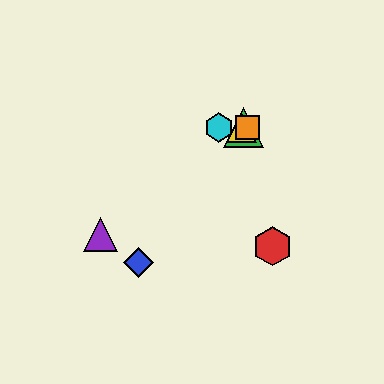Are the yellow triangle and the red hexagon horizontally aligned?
No, the yellow triangle is at y≈127 and the red hexagon is at y≈246.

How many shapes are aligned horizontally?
4 shapes (the green triangle, the yellow triangle, the orange square, the cyan hexagon) are aligned horizontally.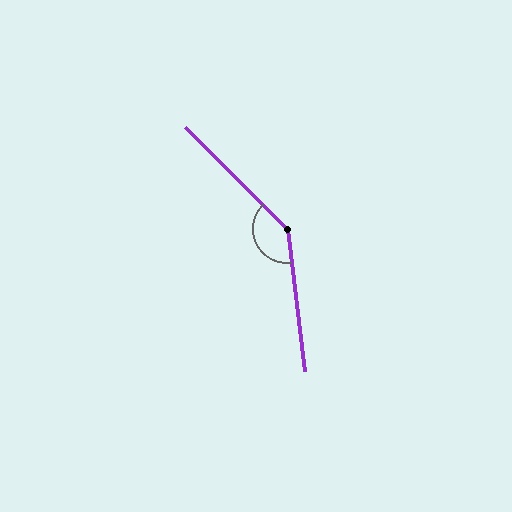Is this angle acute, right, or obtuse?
It is obtuse.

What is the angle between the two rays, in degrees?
Approximately 142 degrees.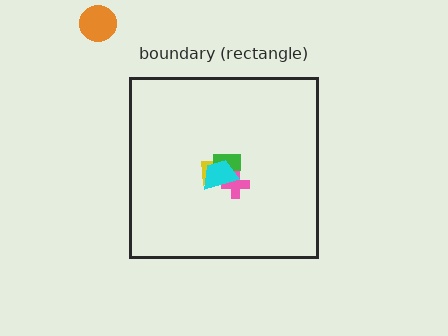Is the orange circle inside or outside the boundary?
Outside.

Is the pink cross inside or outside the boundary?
Inside.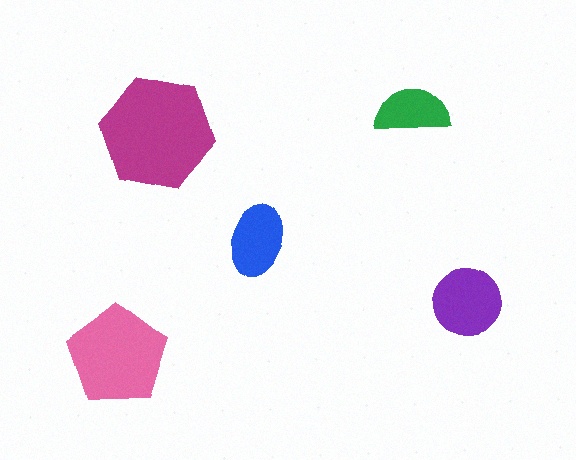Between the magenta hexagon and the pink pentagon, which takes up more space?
The magenta hexagon.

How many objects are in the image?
There are 5 objects in the image.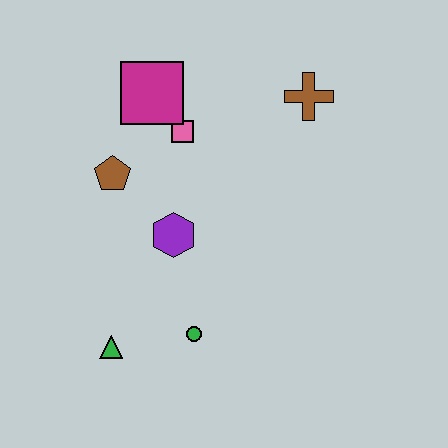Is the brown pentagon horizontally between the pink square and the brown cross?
No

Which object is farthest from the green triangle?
The brown cross is farthest from the green triangle.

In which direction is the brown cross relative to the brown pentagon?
The brown cross is to the right of the brown pentagon.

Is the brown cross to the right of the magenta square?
Yes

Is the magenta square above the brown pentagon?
Yes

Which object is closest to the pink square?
The magenta square is closest to the pink square.